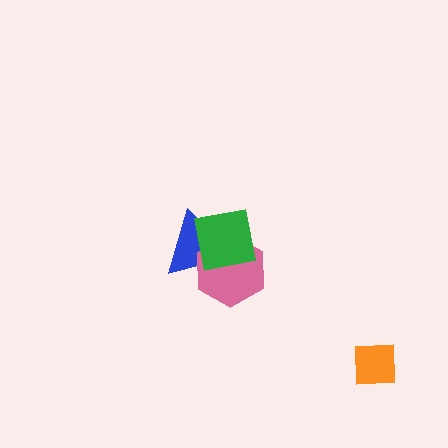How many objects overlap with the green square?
2 objects overlap with the green square.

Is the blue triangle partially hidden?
Yes, it is partially covered by another shape.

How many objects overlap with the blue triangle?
2 objects overlap with the blue triangle.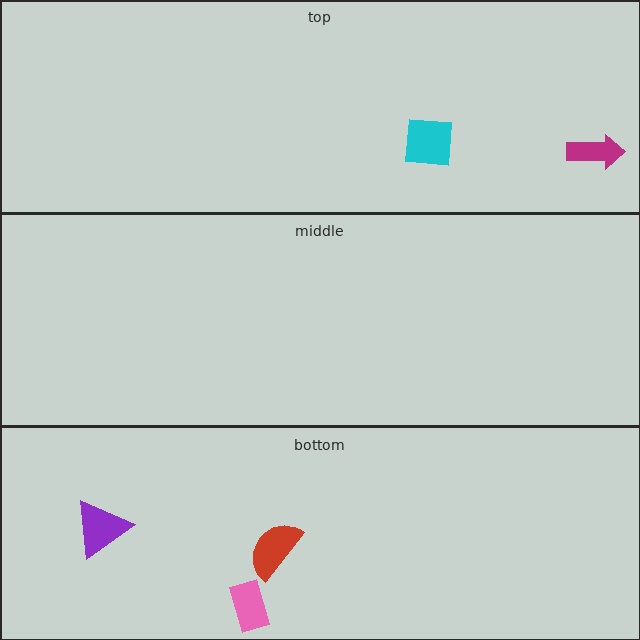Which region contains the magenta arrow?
The top region.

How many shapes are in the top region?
2.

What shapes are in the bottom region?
The purple triangle, the pink rectangle, the red semicircle.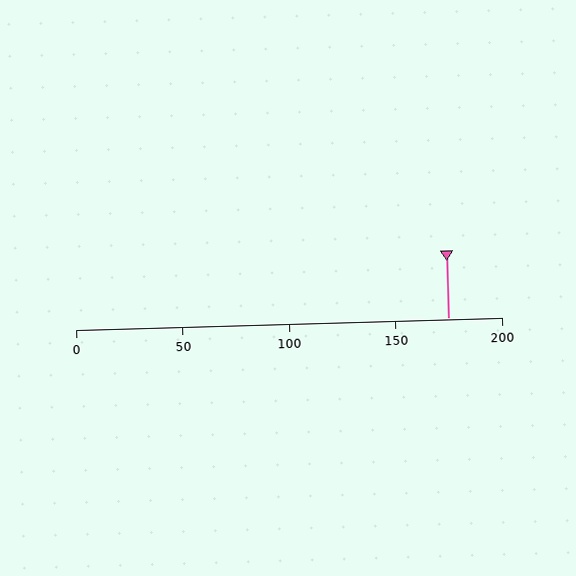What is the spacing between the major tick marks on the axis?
The major ticks are spaced 50 apart.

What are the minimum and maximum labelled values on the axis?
The axis runs from 0 to 200.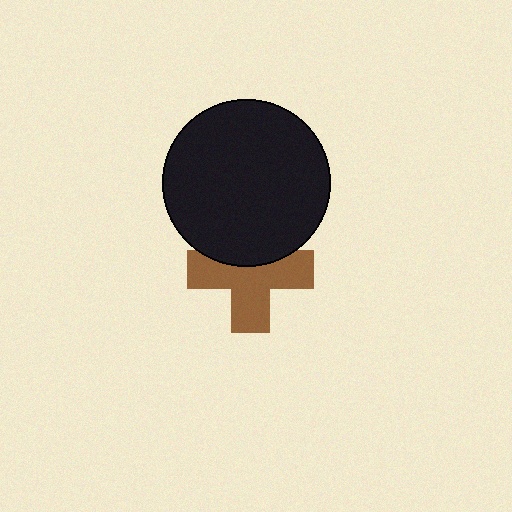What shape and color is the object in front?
The object in front is a black circle.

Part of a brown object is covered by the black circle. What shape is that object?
It is a cross.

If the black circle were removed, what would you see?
You would see the complete brown cross.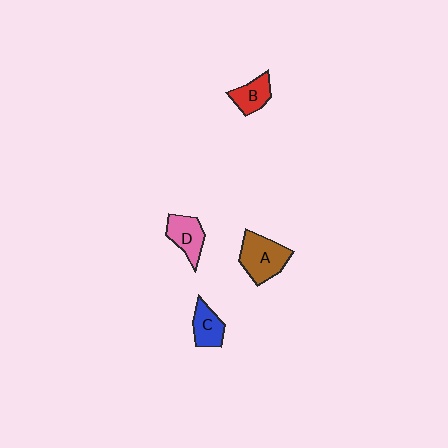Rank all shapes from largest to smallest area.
From largest to smallest: A (brown), D (pink), C (blue), B (red).